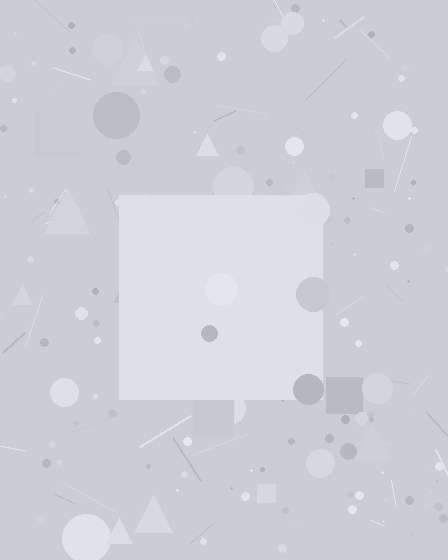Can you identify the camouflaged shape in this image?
The camouflaged shape is a square.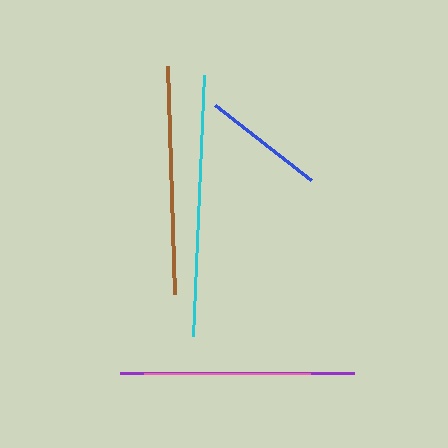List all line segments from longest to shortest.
From longest to shortest: cyan, purple, brown, pink, blue.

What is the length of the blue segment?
The blue segment is approximately 122 pixels long.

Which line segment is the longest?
The cyan line is the longest at approximately 261 pixels.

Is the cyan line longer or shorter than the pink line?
The cyan line is longer than the pink line.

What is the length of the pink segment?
The pink segment is approximately 165 pixels long.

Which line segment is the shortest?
The blue line is the shortest at approximately 122 pixels.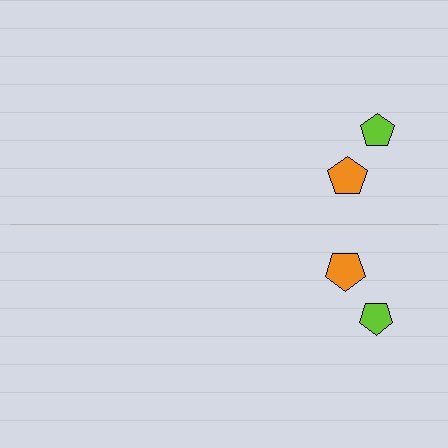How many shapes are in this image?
There are 4 shapes in this image.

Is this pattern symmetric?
Yes, this pattern has bilateral (reflection) symmetry.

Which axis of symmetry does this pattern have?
The pattern has a horizontal axis of symmetry running through the center of the image.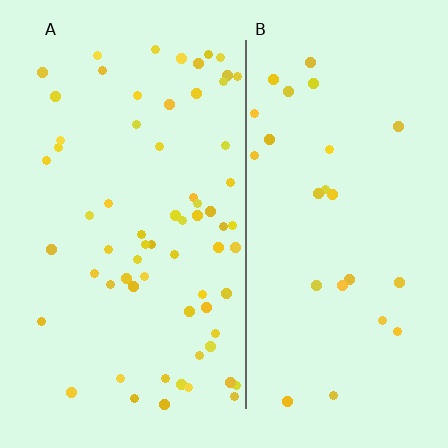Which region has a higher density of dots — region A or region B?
A (the left).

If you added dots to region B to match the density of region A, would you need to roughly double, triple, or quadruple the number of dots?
Approximately triple.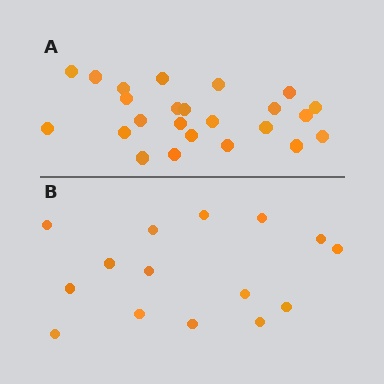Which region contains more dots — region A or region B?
Region A (the top region) has more dots.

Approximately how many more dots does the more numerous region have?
Region A has roughly 8 or so more dots than region B.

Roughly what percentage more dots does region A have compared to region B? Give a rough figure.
About 60% more.